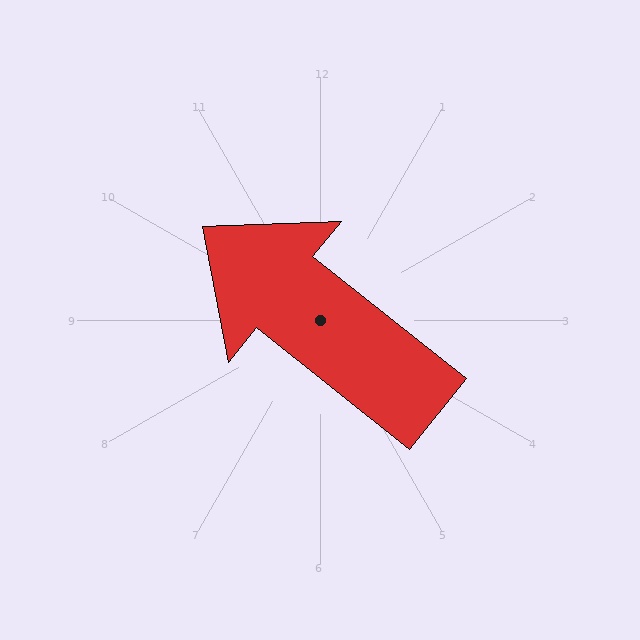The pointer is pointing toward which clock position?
Roughly 10 o'clock.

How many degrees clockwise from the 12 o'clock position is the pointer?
Approximately 309 degrees.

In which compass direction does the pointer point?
Northwest.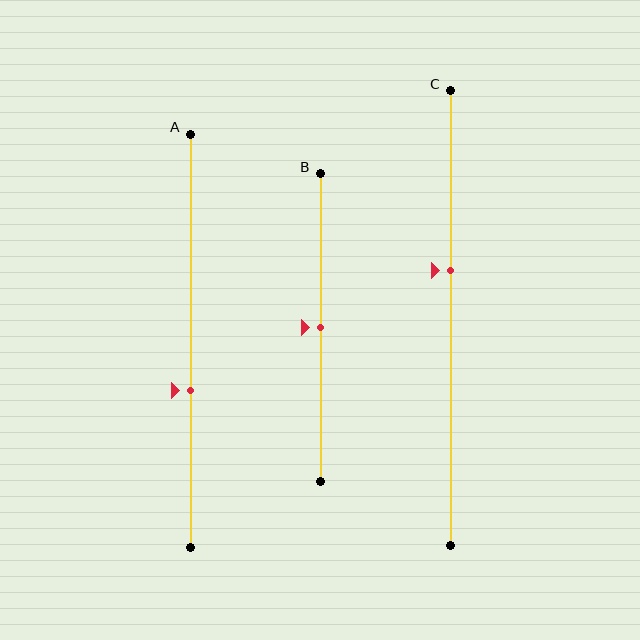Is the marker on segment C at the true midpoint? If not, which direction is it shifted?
No, the marker on segment C is shifted upward by about 11% of the segment length.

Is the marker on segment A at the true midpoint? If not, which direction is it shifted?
No, the marker on segment A is shifted downward by about 12% of the segment length.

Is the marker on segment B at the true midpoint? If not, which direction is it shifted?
Yes, the marker on segment B is at the true midpoint.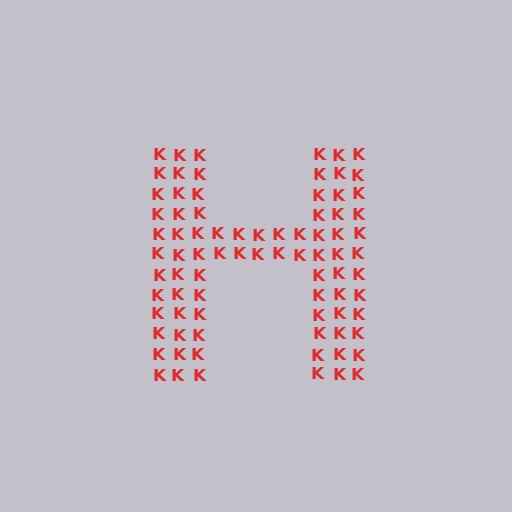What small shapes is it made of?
It is made of small letter K's.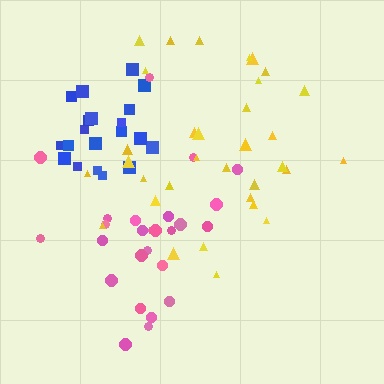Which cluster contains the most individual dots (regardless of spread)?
Yellow (34).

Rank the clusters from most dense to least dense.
blue, yellow, pink.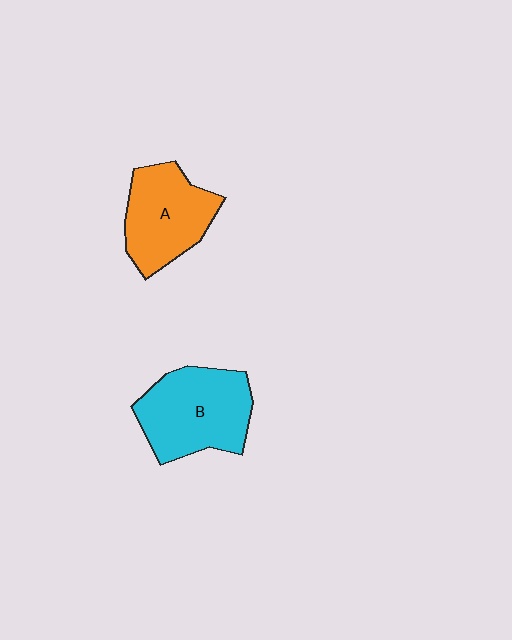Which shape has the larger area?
Shape B (cyan).